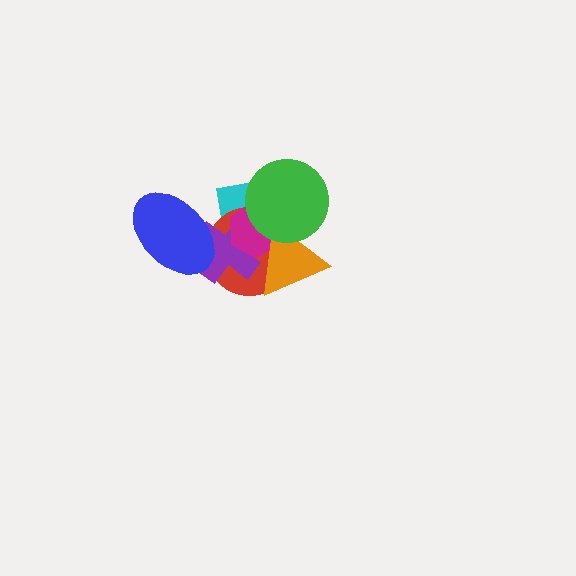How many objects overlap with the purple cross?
5 objects overlap with the purple cross.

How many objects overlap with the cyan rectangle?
5 objects overlap with the cyan rectangle.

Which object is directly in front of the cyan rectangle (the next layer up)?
The red circle is directly in front of the cyan rectangle.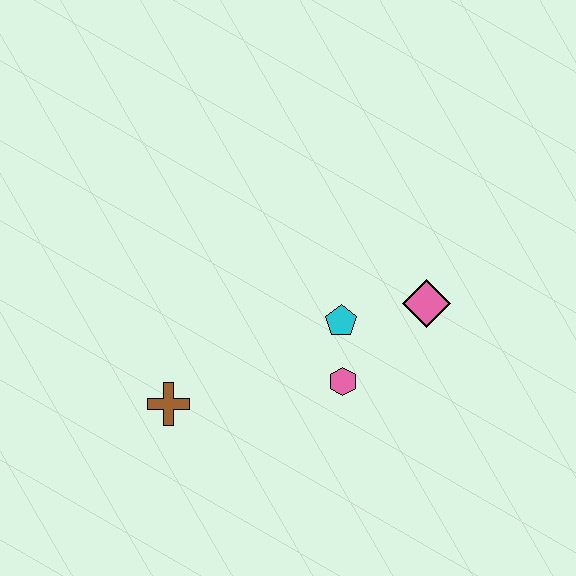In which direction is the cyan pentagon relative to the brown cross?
The cyan pentagon is to the right of the brown cross.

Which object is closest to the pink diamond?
The cyan pentagon is closest to the pink diamond.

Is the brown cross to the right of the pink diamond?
No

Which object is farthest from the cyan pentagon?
The brown cross is farthest from the cyan pentagon.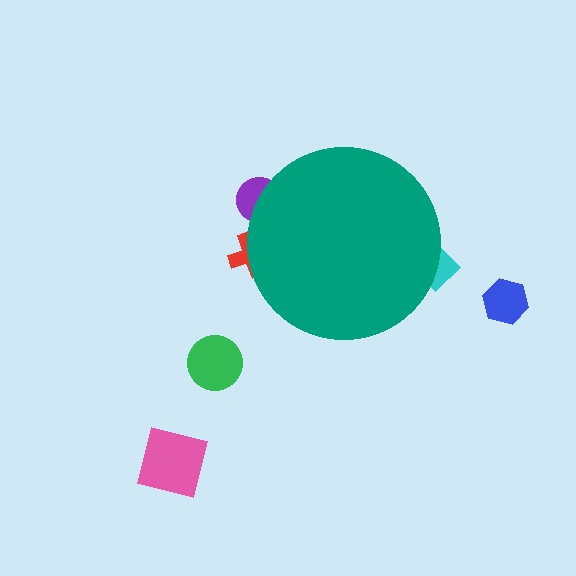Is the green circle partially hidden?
No, the green circle is fully visible.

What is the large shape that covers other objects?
A teal circle.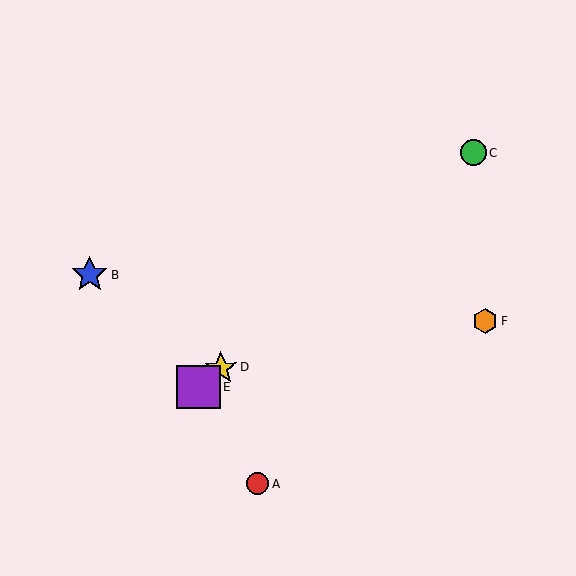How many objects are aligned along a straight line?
3 objects (C, D, E) are aligned along a straight line.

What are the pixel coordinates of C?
Object C is at (473, 153).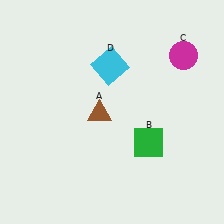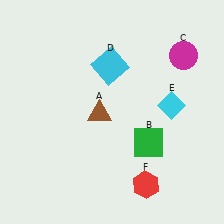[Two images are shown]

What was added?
A cyan diamond (E), a red hexagon (F) were added in Image 2.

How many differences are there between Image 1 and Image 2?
There are 2 differences between the two images.